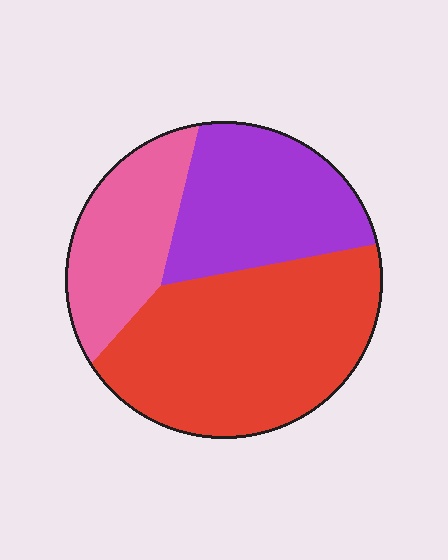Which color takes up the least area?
Pink, at roughly 20%.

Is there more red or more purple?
Red.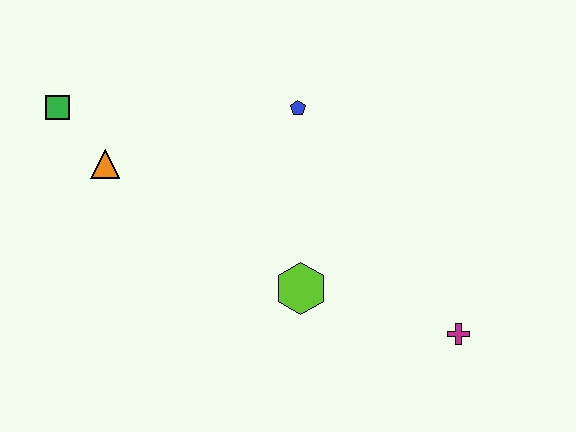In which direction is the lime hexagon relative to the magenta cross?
The lime hexagon is to the left of the magenta cross.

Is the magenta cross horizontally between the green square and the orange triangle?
No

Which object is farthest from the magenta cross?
The green square is farthest from the magenta cross.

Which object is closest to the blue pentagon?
The lime hexagon is closest to the blue pentagon.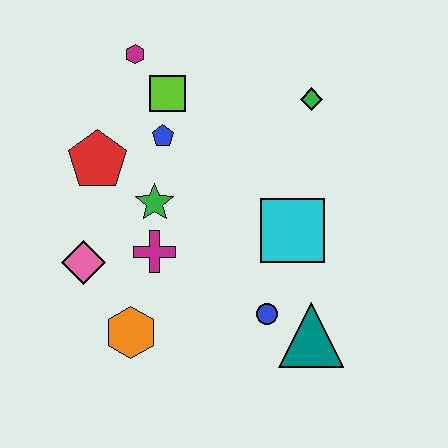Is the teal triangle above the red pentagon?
No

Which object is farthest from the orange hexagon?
The green diamond is farthest from the orange hexagon.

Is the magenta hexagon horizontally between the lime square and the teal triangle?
No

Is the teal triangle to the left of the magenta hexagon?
No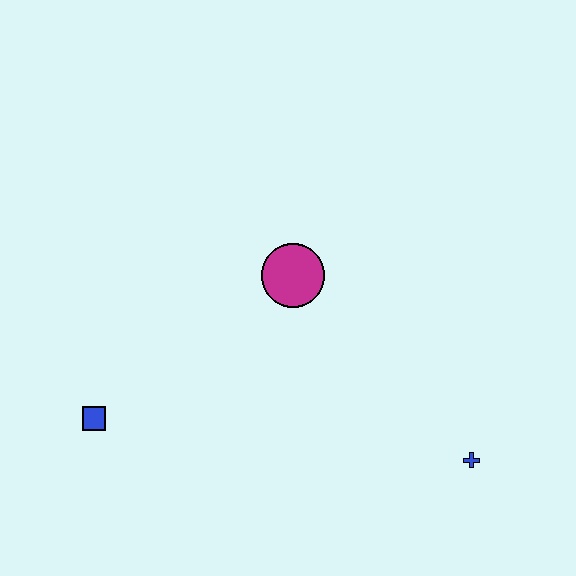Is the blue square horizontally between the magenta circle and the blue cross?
No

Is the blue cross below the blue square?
Yes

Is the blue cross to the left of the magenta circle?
No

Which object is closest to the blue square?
The magenta circle is closest to the blue square.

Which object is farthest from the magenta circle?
The blue cross is farthest from the magenta circle.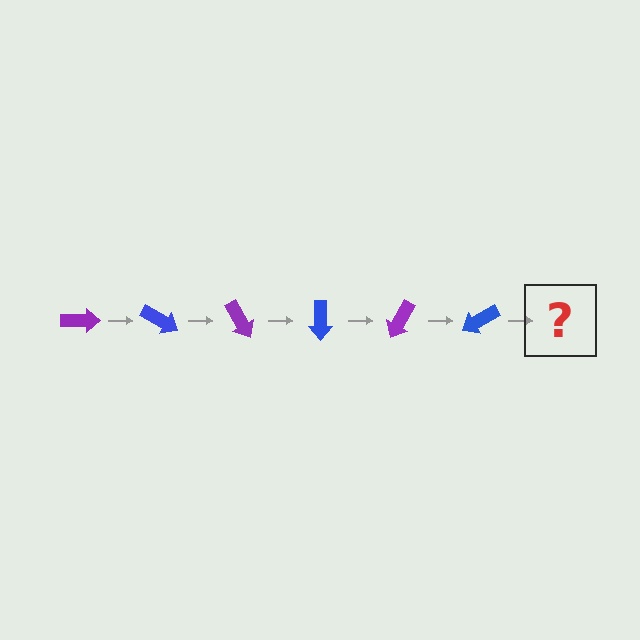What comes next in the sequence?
The next element should be a purple arrow, rotated 180 degrees from the start.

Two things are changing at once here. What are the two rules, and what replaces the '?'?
The two rules are that it rotates 30 degrees each step and the color cycles through purple and blue. The '?' should be a purple arrow, rotated 180 degrees from the start.